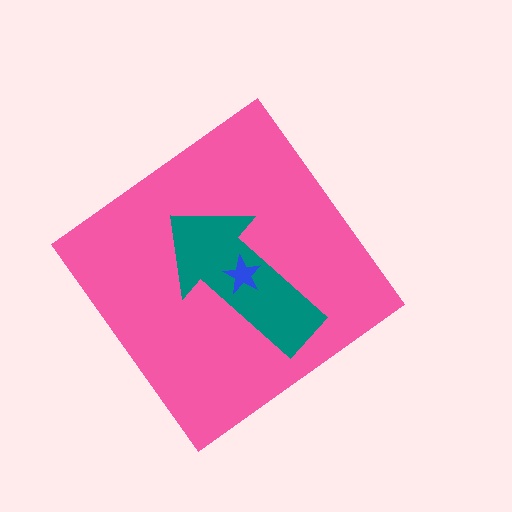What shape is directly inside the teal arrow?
The blue star.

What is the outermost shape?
The pink diamond.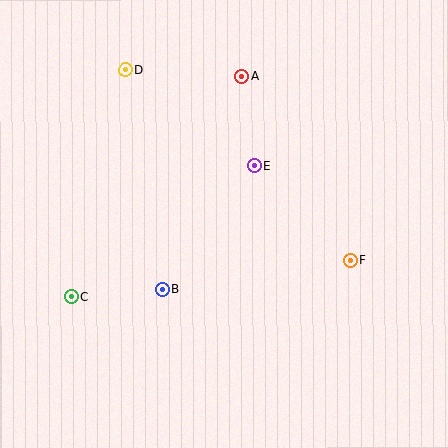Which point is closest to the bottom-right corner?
Point F is closest to the bottom-right corner.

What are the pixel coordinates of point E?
Point E is at (254, 166).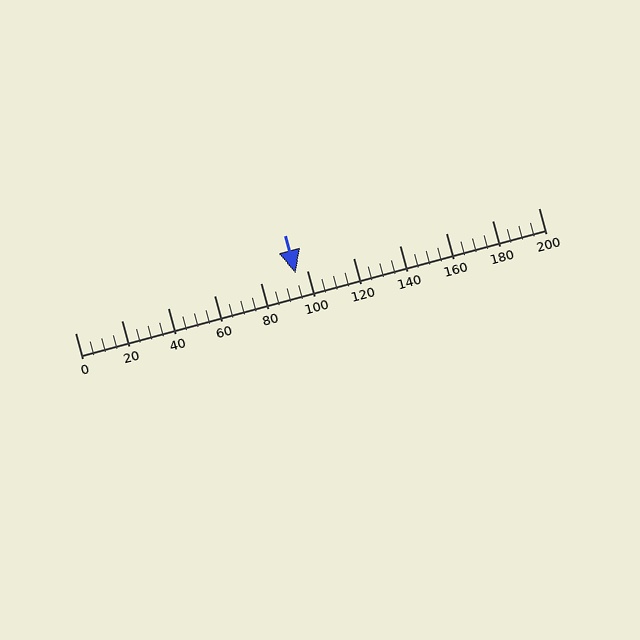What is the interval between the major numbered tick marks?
The major tick marks are spaced 20 units apart.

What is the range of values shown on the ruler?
The ruler shows values from 0 to 200.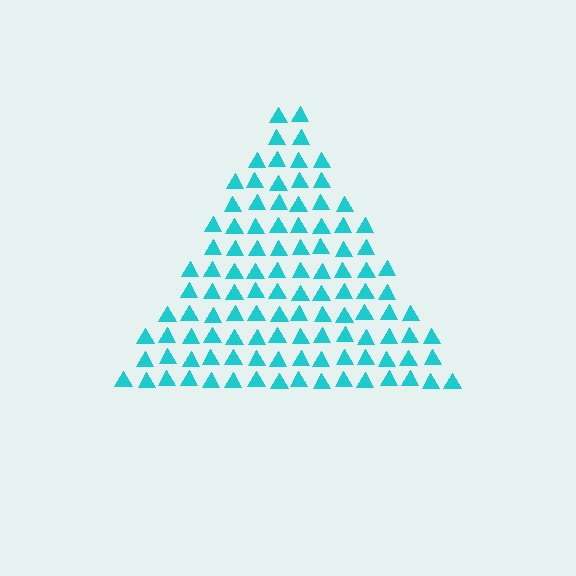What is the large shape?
The large shape is a triangle.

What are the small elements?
The small elements are triangles.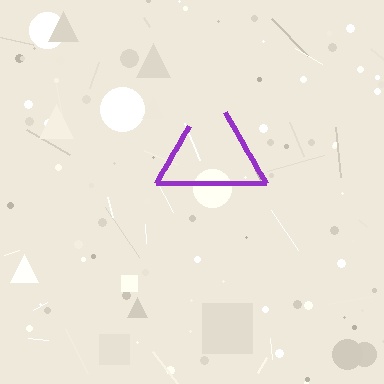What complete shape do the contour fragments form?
The contour fragments form a triangle.